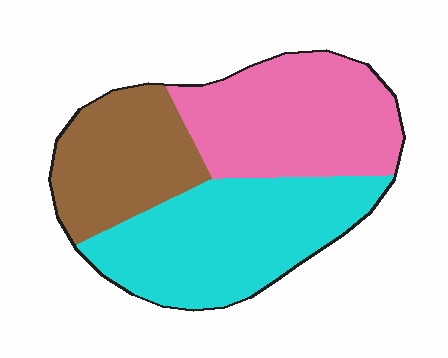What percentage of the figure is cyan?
Cyan takes up between a quarter and a half of the figure.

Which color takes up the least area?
Brown, at roughly 25%.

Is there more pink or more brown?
Pink.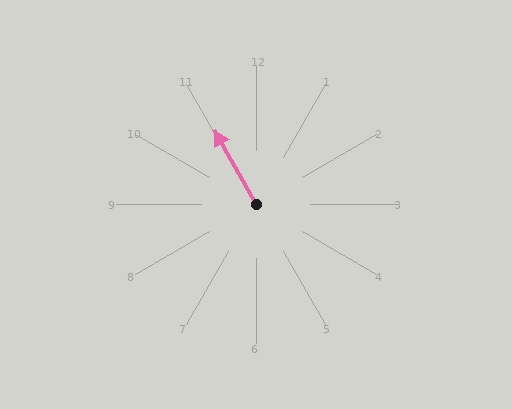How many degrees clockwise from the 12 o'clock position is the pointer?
Approximately 331 degrees.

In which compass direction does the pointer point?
Northwest.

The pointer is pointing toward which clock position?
Roughly 11 o'clock.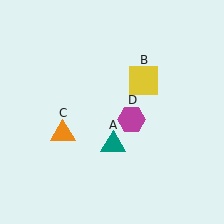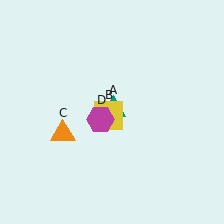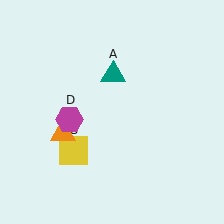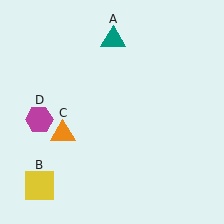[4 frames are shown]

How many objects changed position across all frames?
3 objects changed position: teal triangle (object A), yellow square (object B), magenta hexagon (object D).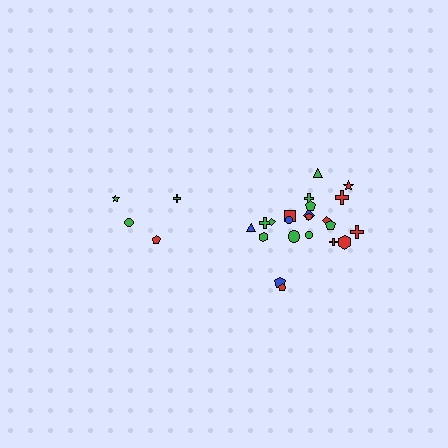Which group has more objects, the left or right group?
The right group.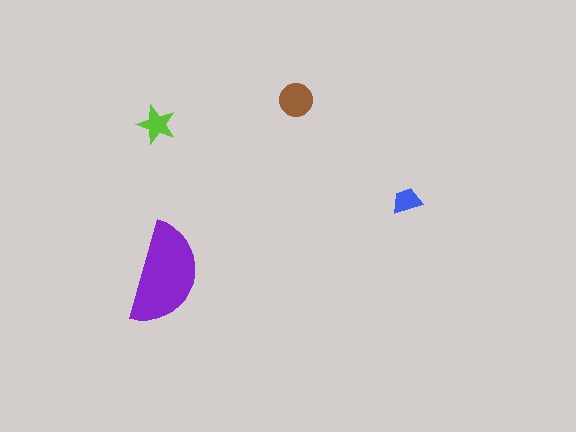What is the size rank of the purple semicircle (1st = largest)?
1st.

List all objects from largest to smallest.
The purple semicircle, the brown circle, the lime star, the blue trapezoid.